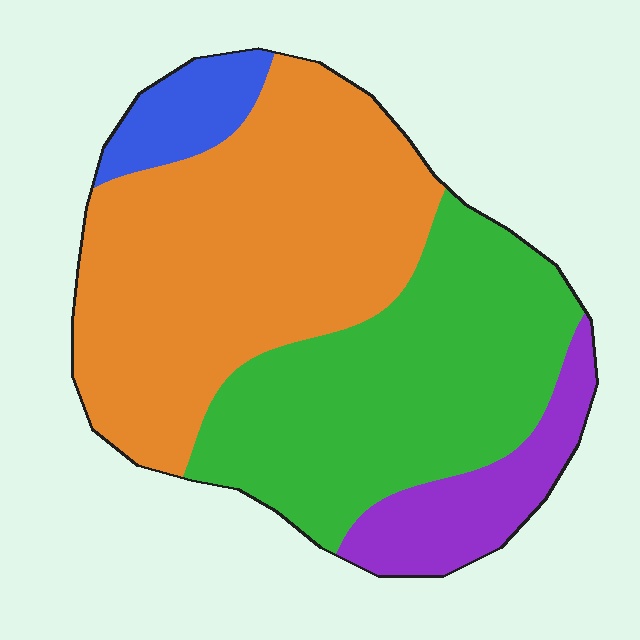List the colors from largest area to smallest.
From largest to smallest: orange, green, purple, blue.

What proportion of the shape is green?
Green covers about 35% of the shape.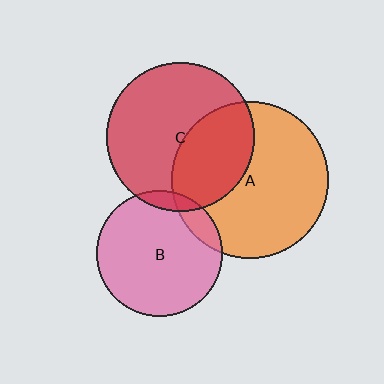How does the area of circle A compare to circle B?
Approximately 1.6 times.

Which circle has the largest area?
Circle A (orange).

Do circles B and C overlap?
Yes.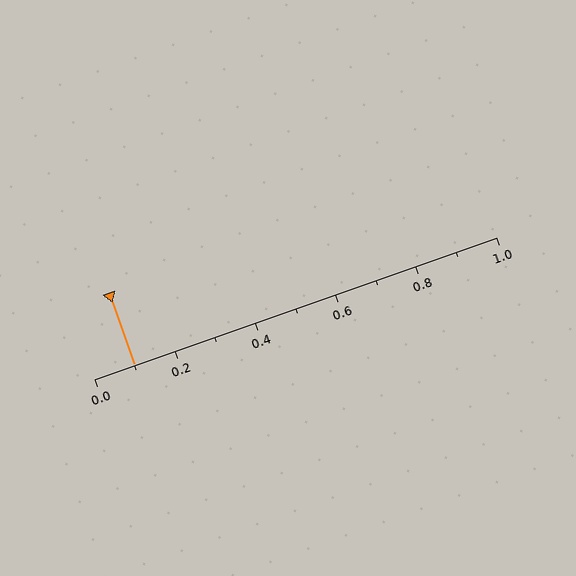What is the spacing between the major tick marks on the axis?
The major ticks are spaced 0.2 apart.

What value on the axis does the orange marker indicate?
The marker indicates approximately 0.1.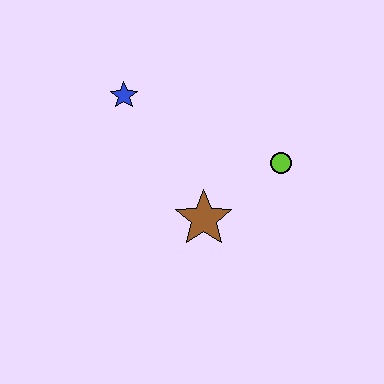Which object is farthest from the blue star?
The lime circle is farthest from the blue star.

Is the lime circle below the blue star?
Yes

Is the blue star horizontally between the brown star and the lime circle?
No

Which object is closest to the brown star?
The lime circle is closest to the brown star.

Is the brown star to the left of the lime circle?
Yes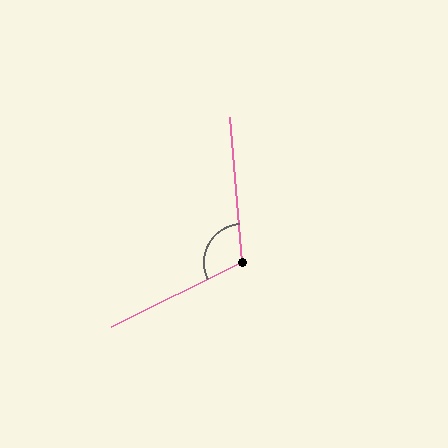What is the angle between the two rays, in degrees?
Approximately 112 degrees.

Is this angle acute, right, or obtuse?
It is obtuse.